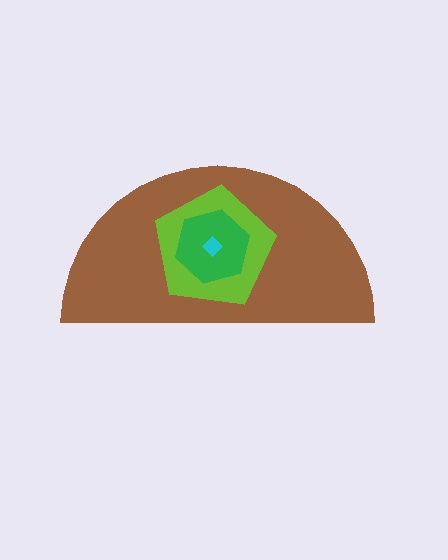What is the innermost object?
The cyan diamond.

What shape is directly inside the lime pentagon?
The green hexagon.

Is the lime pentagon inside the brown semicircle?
Yes.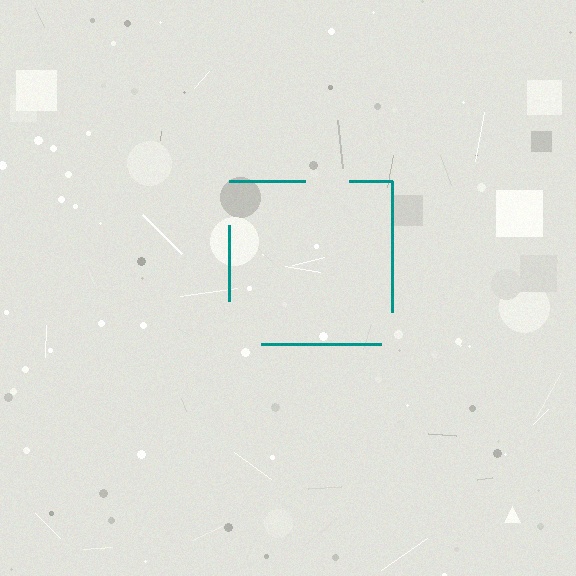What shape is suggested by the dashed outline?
The dashed outline suggests a square.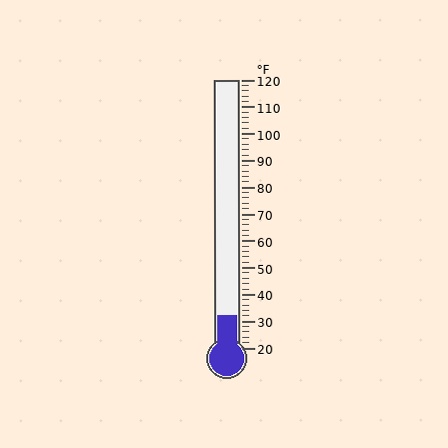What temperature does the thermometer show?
The thermometer shows approximately 32°F.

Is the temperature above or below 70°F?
The temperature is below 70°F.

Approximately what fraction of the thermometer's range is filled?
The thermometer is filled to approximately 10% of its range.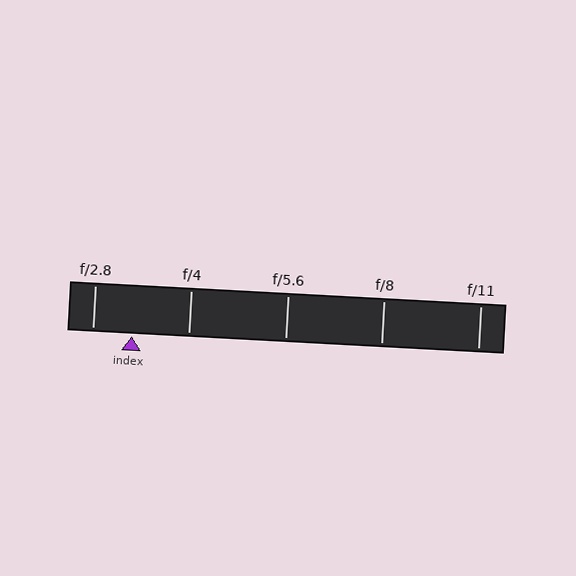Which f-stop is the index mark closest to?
The index mark is closest to f/2.8.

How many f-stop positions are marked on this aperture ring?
There are 5 f-stop positions marked.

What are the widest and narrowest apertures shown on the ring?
The widest aperture shown is f/2.8 and the narrowest is f/11.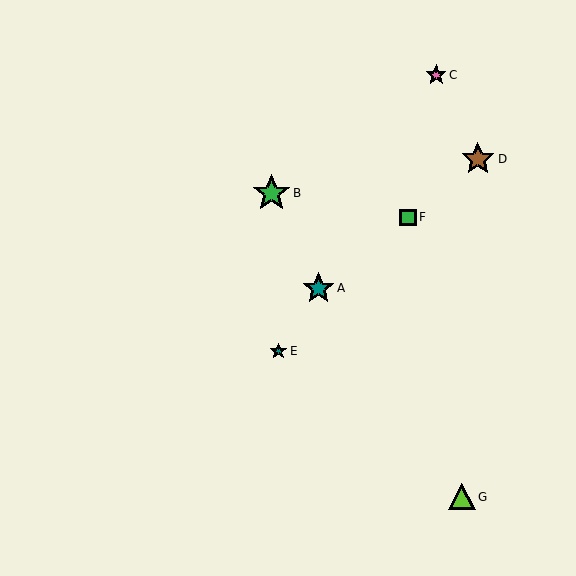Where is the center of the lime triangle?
The center of the lime triangle is at (462, 497).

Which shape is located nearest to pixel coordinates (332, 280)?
The teal star (labeled A) at (318, 288) is nearest to that location.